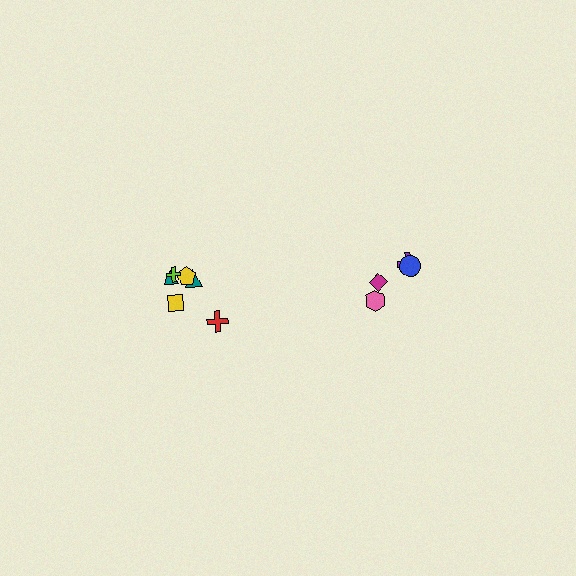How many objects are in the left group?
There are 6 objects.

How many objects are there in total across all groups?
There are 10 objects.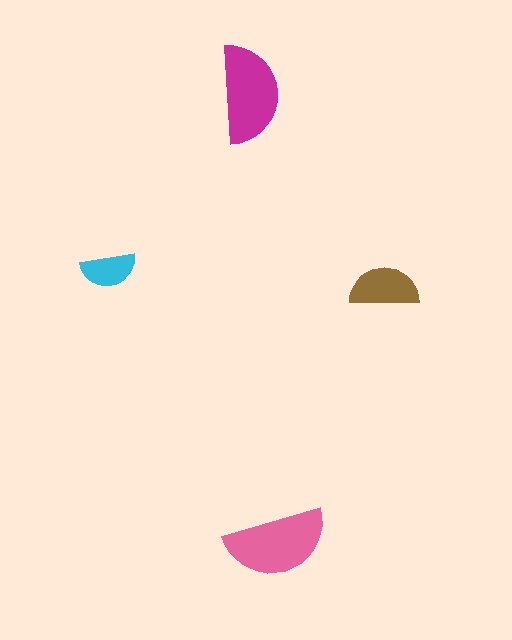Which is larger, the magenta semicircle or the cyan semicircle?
The magenta one.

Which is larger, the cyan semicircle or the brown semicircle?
The brown one.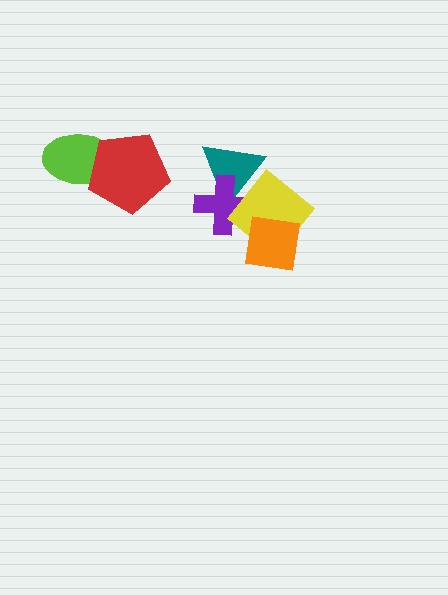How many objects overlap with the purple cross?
2 objects overlap with the purple cross.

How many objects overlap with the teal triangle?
2 objects overlap with the teal triangle.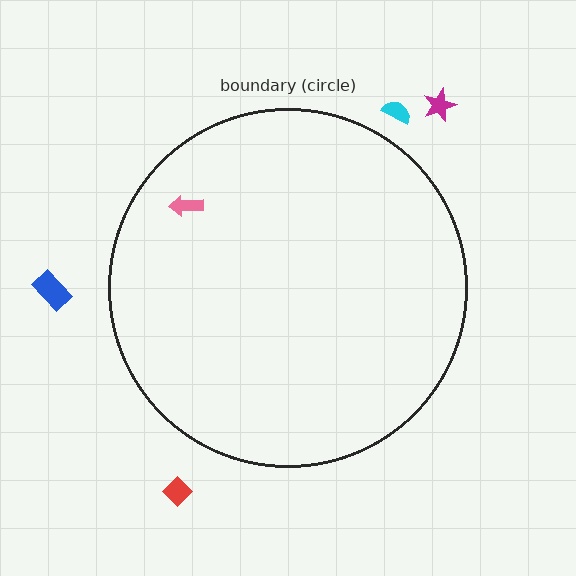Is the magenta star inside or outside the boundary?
Outside.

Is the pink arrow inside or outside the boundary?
Inside.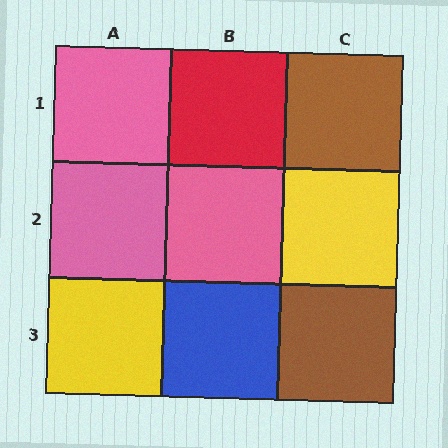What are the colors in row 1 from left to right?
Pink, red, brown.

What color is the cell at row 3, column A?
Yellow.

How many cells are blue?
1 cell is blue.